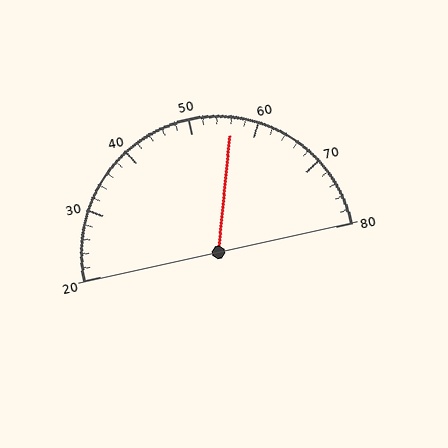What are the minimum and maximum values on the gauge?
The gauge ranges from 20 to 80.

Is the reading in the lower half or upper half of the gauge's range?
The reading is in the upper half of the range (20 to 80).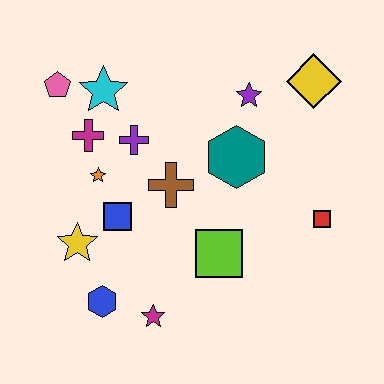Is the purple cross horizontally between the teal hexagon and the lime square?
No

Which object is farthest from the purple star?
The blue hexagon is farthest from the purple star.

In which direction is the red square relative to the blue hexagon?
The red square is to the right of the blue hexagon.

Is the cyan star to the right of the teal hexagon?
No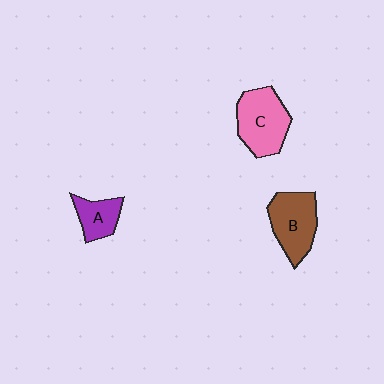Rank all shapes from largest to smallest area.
From largest to smallest: C (pink), B (brown), A (purple).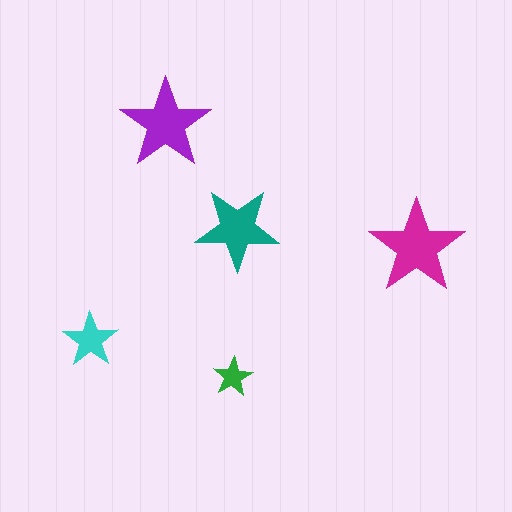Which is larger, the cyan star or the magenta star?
The magenta one.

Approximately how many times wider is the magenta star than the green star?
About 2.5 times wider.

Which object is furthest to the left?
The cyan star is leftmost.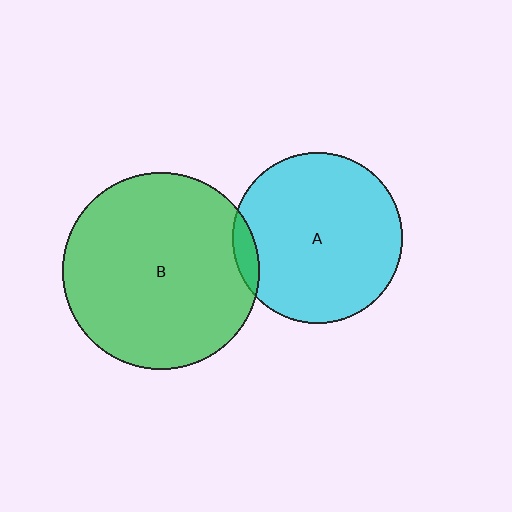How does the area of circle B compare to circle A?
Approximately 1.3 times.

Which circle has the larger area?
Circle B (green).